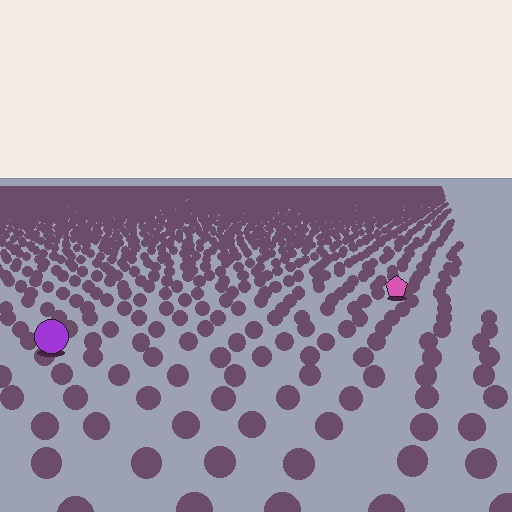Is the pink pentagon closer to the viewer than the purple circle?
No. The purple circle is closer — you can tell from the texture gradient: the ground texture is coarser near it.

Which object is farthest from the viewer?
The pink pentagon is farthest from the viewer. It appears smaller and the ground texture around it is denser.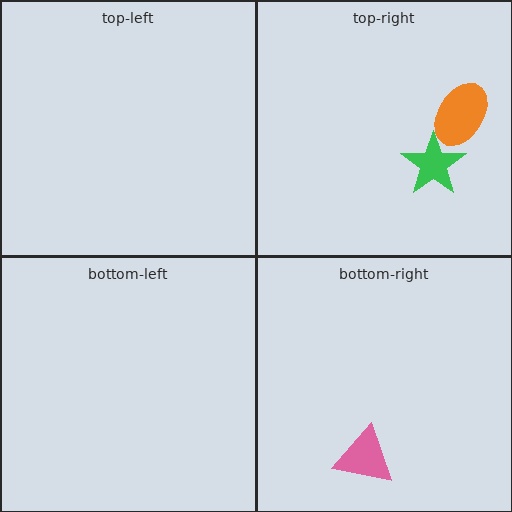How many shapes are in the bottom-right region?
1.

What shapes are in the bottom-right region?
The pink triangle.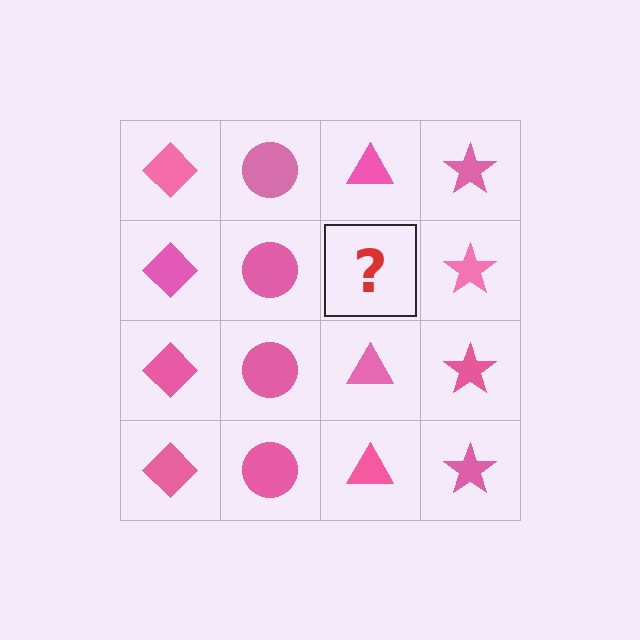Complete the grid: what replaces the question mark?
The question mark should be replaced with a pink triangle.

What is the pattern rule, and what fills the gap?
The rule is that each column has a consistent shape. The gap should be filled with a pink triangle.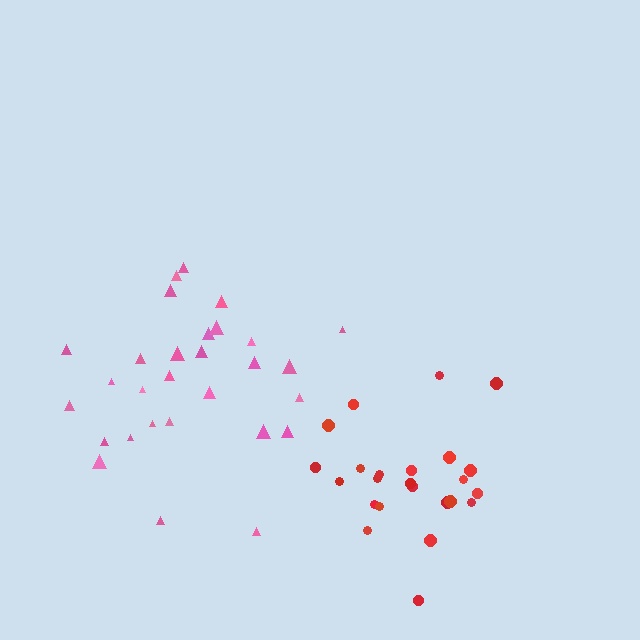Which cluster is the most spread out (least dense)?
Pink.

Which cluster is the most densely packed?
Red.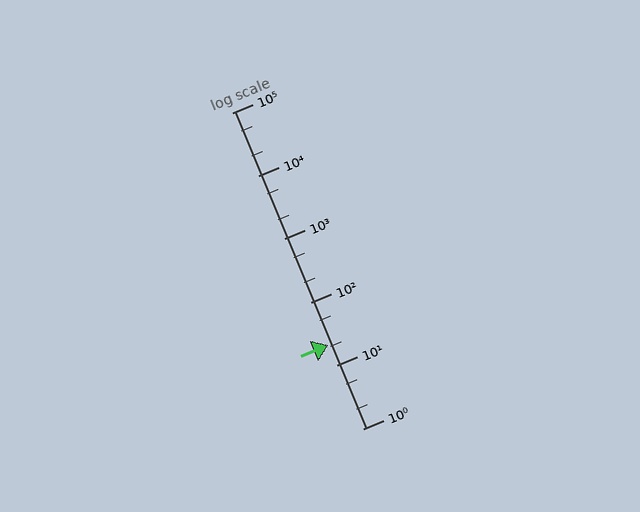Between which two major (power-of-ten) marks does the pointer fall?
The pointer is between 10 and 100.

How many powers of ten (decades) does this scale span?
The scale spans 5 decades, from 1 to 100000.